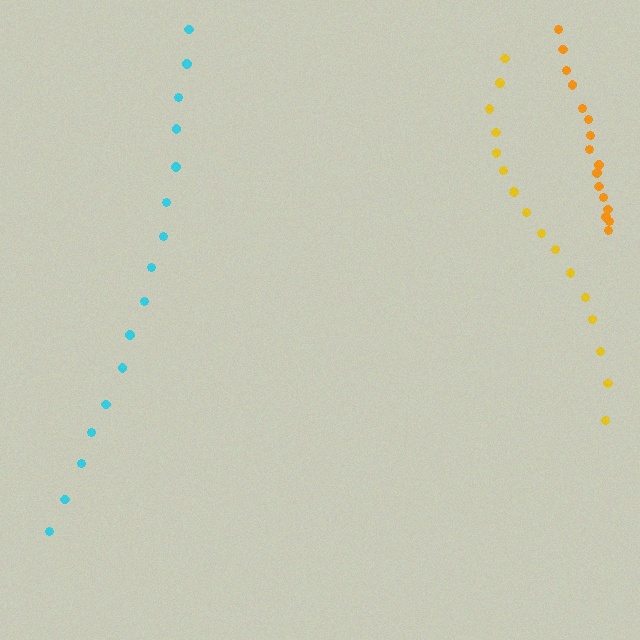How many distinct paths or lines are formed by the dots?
There are 3 distinct paths.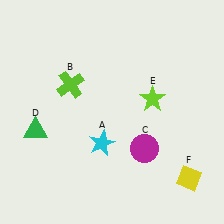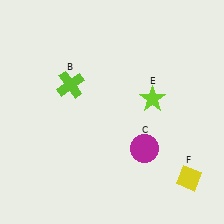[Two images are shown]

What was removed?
The cyan star (A), the green triangle (D) were removed in Image 2.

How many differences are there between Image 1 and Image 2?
There are 2 differences between the two images.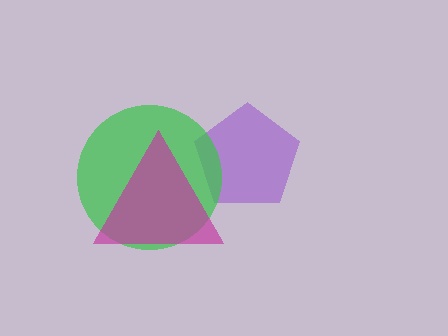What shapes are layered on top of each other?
The layered shapes are: a purple pentagon, a green circle, a magenta triangle.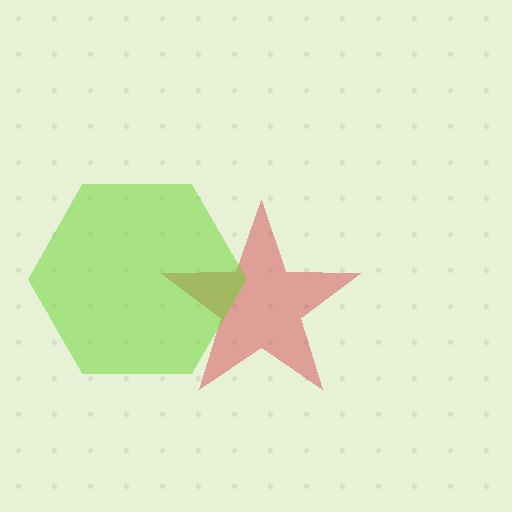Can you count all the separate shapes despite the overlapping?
Yes, there are 2 separate shapes.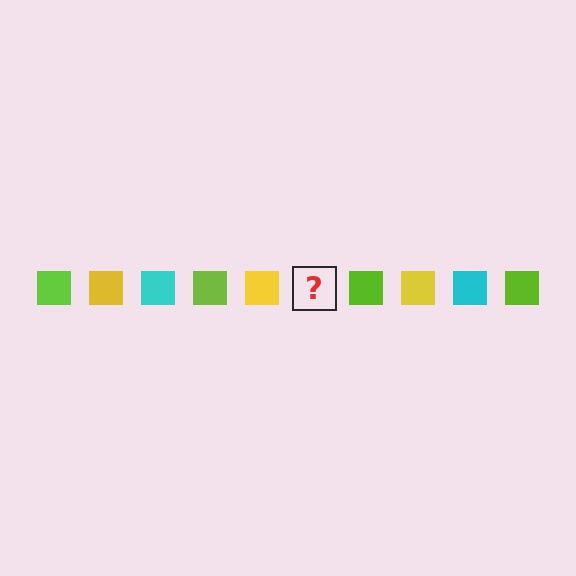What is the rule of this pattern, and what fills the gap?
The rule is that the pattern cycles through lime, yellow, cyan squares. The gap should be filled with a cyan square.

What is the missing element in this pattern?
The missing element is a cyan square.